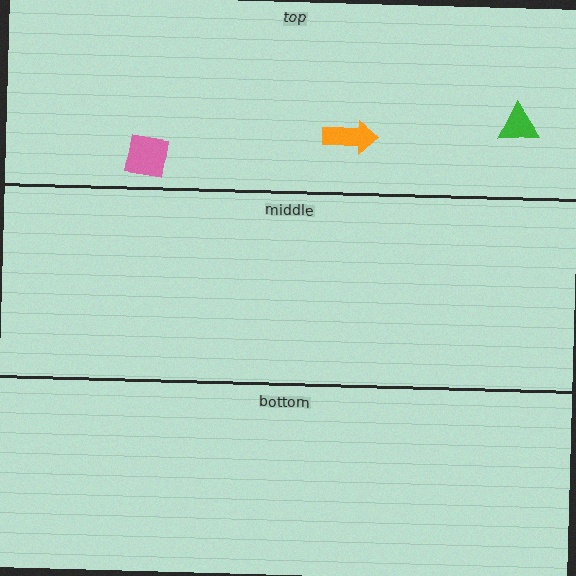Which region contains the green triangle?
The top region.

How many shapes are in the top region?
3.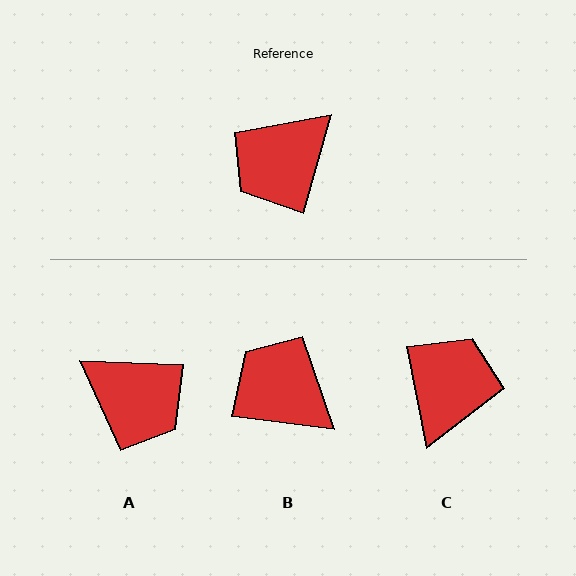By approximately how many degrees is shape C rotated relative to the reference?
Approximately 153 degrees clockwise.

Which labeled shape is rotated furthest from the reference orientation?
C, about 153 degrees away.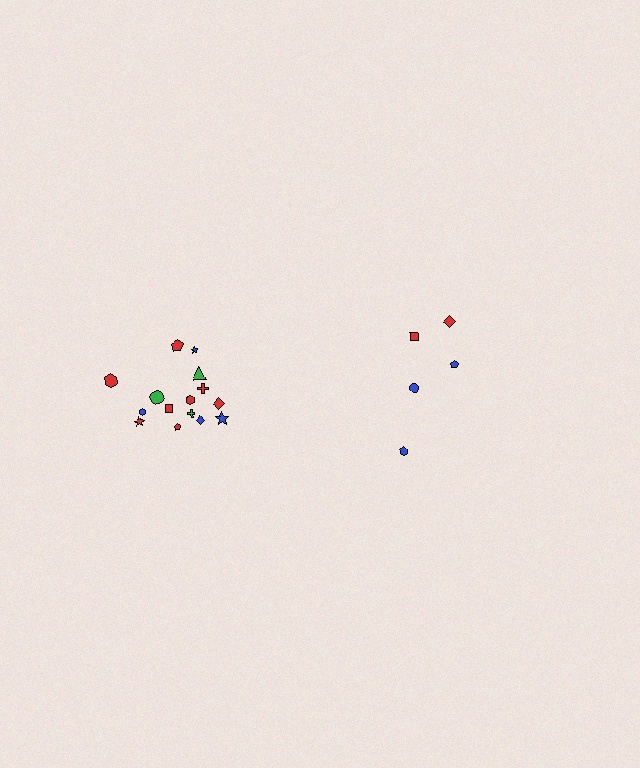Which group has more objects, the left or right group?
The left group.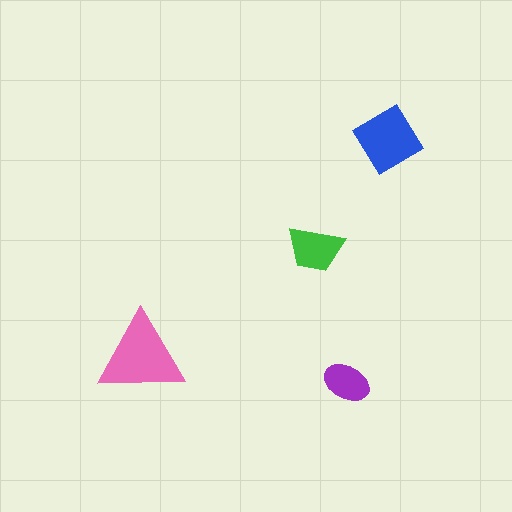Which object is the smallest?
The purple ellipse.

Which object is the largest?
The pink triangle.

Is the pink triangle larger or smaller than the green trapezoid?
Larger.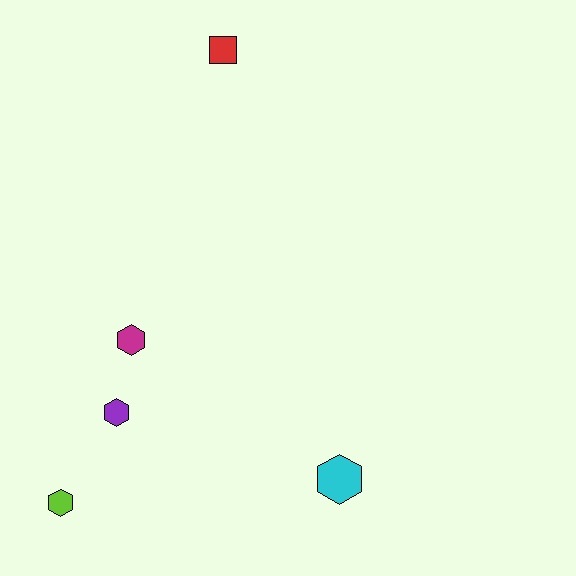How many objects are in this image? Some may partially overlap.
There are 5 objects.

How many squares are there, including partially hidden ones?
There is 1 square.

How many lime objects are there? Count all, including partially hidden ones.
There is 1 lime object.